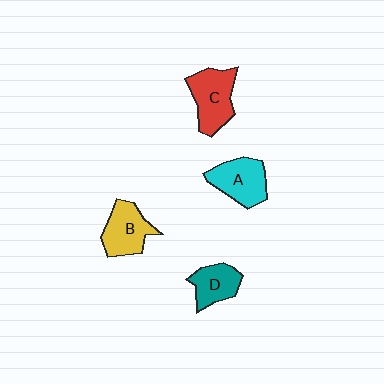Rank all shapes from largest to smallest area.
From largest to smallest: C (red), A (cyan), B (yellow), D (teal).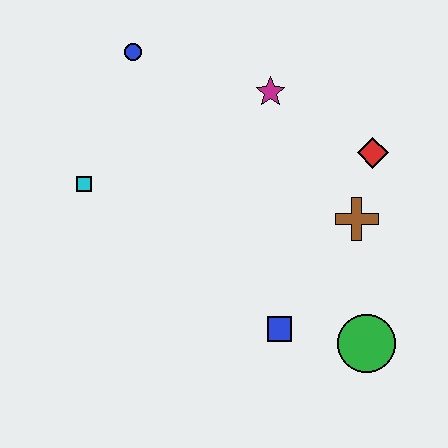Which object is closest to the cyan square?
The blue circle is closest to the cyan square.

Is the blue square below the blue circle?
Yes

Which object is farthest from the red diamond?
The cyan square is farthest from the red diamond.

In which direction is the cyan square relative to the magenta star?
The cyan square is to the left of the magenta star.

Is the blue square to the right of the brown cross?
No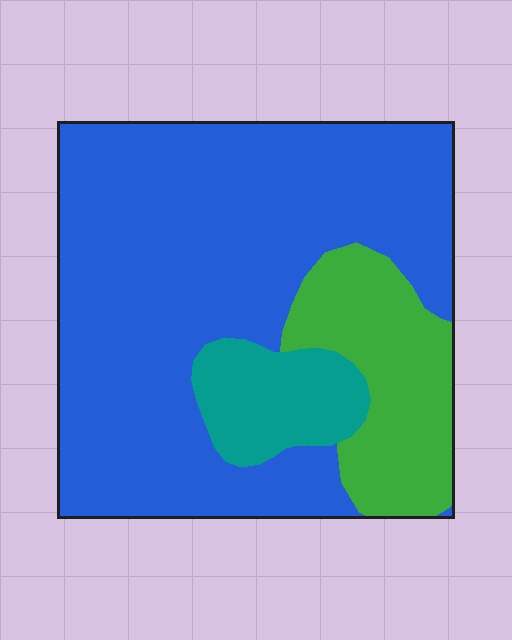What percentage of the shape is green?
Green takes up about one fifth (1/5) of the shape.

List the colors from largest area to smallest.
From largest to smallest: blue, green, teal.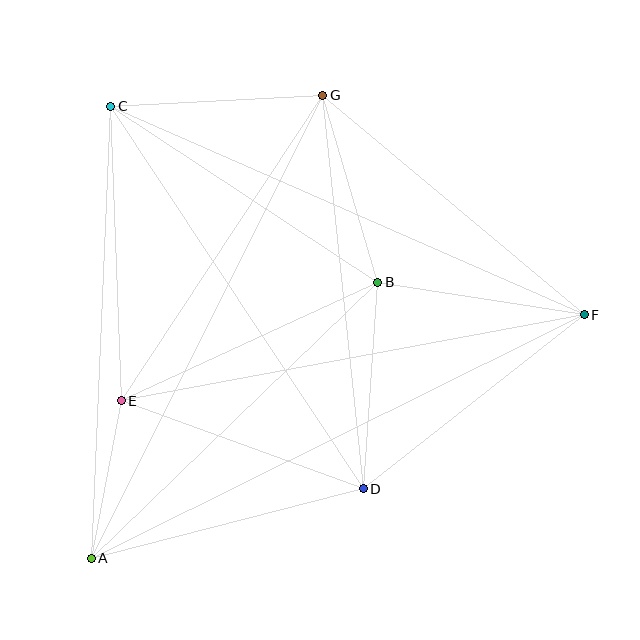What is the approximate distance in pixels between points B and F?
The distance between B and F is approximately 209 pixels.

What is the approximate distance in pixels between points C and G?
The distance between C and G is approximately 212 pixels.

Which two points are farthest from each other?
Points A and F are farthest from each other.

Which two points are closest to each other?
Points A and E are closest to each other.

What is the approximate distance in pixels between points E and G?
The distance between E and G is approximately 366 pixels.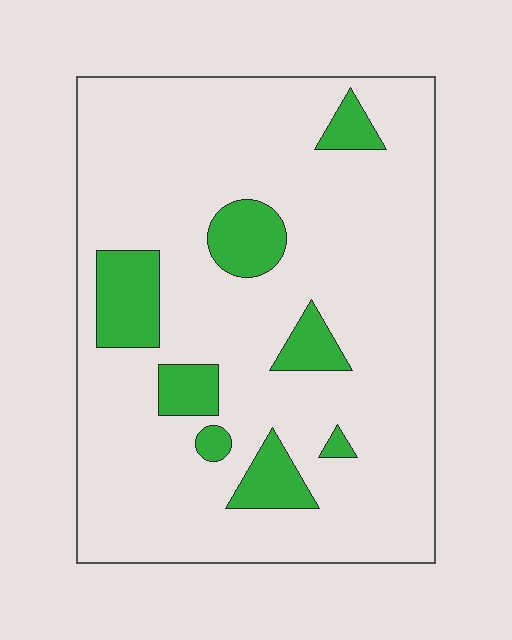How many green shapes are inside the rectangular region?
8.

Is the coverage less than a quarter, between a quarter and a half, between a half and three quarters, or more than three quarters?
Less than a quarter.